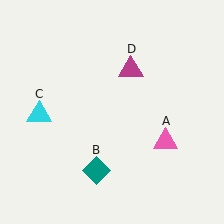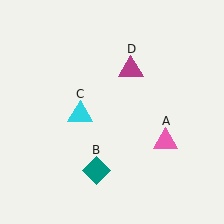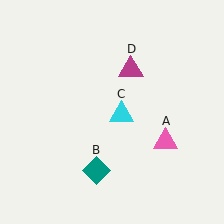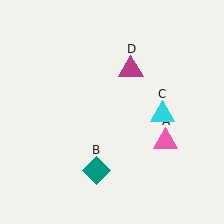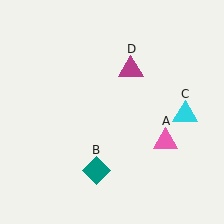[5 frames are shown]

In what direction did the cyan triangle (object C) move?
The cyan triangle (object C) moved right.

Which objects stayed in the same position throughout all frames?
Pink triangle (object A) and teal diamond (object B) and magenta triangle (object D) remained stationary.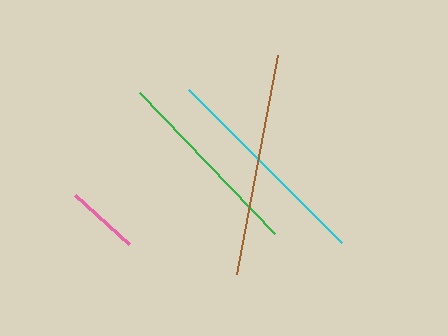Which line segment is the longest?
The brown line is the longest at approximately 222 pixels.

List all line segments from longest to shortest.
From longest to shortest: brown, cyan, green, pink.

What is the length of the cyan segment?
The cyan segment is approximately 216 pixels long.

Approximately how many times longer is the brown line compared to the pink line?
The brown line is approximately 3.1 times the length of the pink line.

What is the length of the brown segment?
The brown segment is approximately 222 pixels long.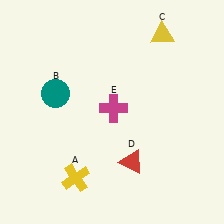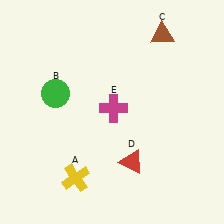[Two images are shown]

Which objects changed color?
B changed from teal to green. C changed from yellow to brown.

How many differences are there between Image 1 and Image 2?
There are 2 differences between the two images.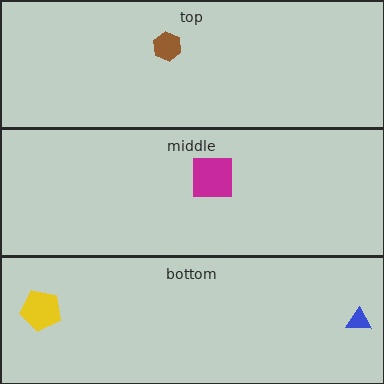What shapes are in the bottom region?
The yellow pentagon, the blue triangle.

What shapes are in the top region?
The brown hexagon.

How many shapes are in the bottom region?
2.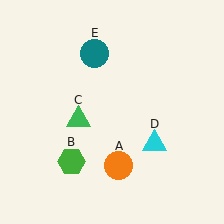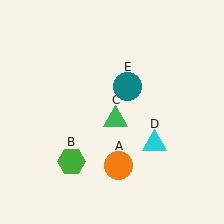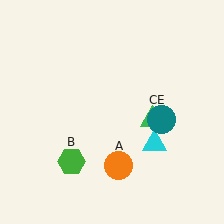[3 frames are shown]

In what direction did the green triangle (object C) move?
The green triangle (object C) moved right.